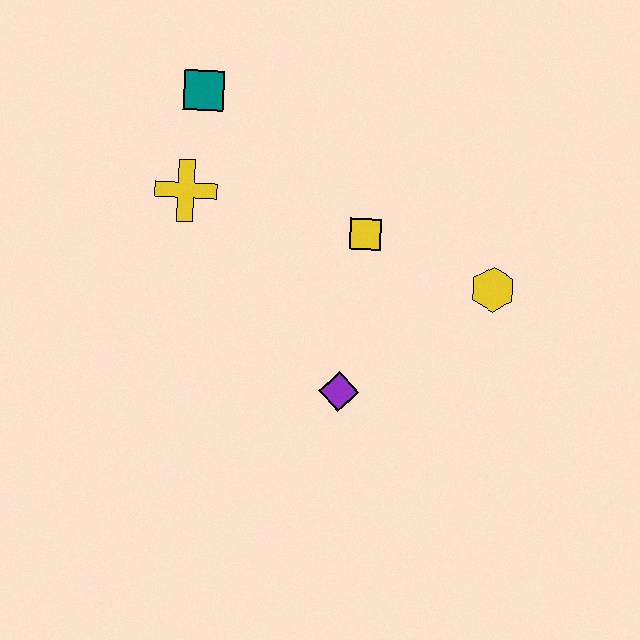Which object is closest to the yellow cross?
The teal square is closest to the yellow cross.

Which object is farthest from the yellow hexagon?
The teal square is farthest from the yellow hexagon.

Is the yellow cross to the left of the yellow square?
Yes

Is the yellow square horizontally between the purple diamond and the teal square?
No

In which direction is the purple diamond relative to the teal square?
The purple diamond is below the teal square.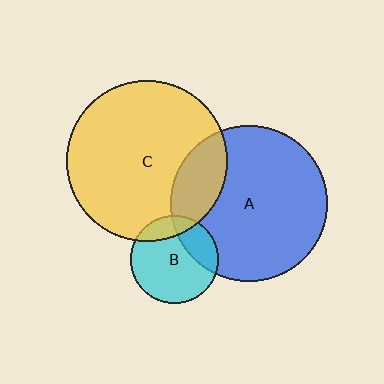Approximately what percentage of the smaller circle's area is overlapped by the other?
Approximately 25%.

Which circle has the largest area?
Circle C (yellow).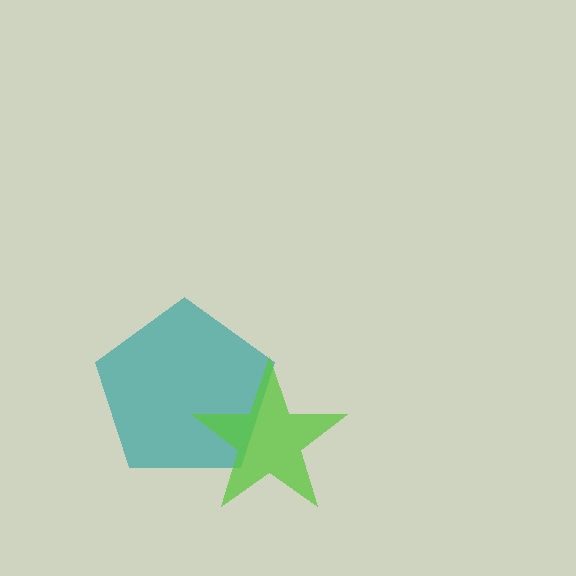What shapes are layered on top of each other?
The layered shapes are: a teal pentagon, a lime star.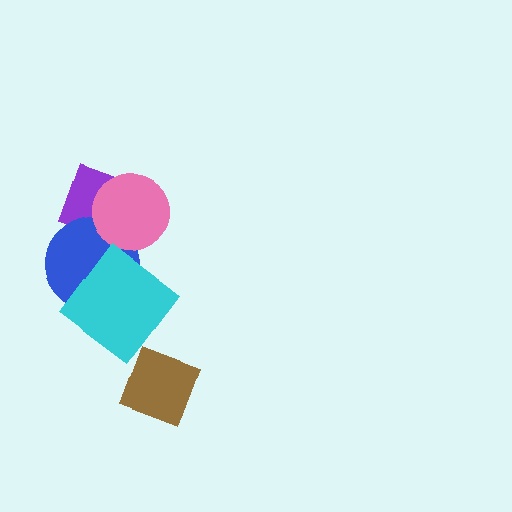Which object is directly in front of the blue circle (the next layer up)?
The pink circle is directly in front of the blue circle.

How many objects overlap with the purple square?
2 objects overlap with the purple square.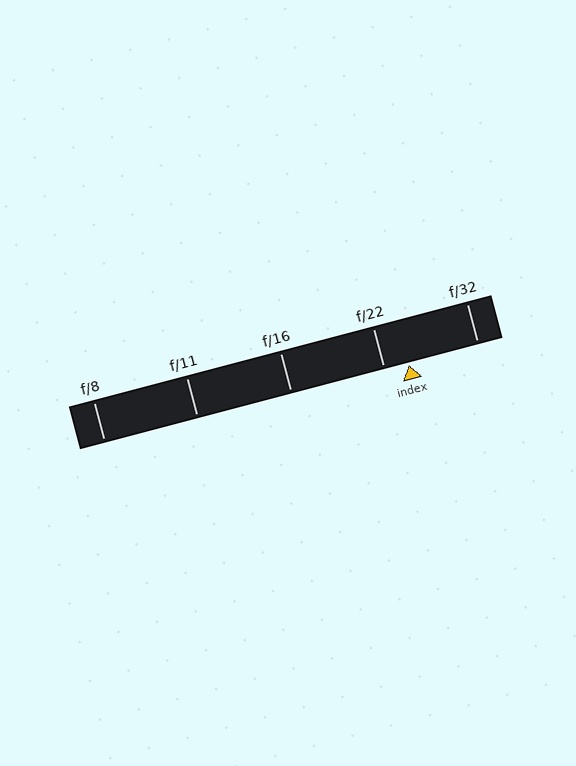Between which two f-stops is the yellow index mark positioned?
The index mark is between f/22 and f/32.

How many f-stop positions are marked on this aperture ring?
There are 5 f-stop positions marked.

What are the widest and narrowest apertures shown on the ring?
The widest aperture shown is f/8 and the narrowest is f/32.